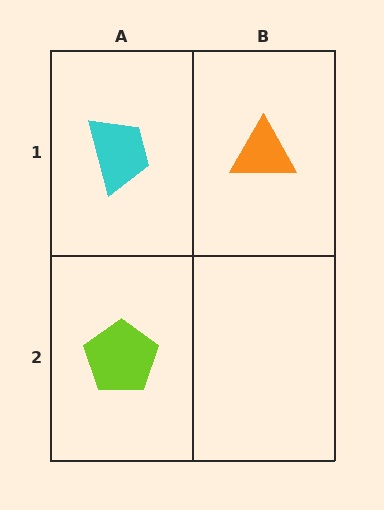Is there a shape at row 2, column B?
No, that cell is empty.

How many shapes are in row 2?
1 shape.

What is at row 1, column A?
A cyan trapezoid.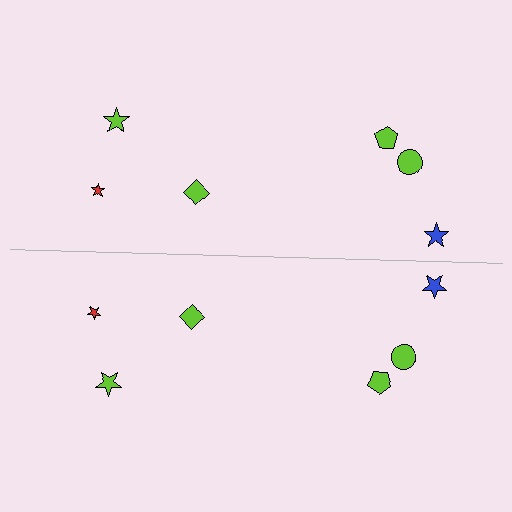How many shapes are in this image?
There are 12 shapes in this image.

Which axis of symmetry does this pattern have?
The pattern has a horizontal axis of symmetry running through the center of the image.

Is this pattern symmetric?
Yes, this pattern has bilateral (reflection) symmetry.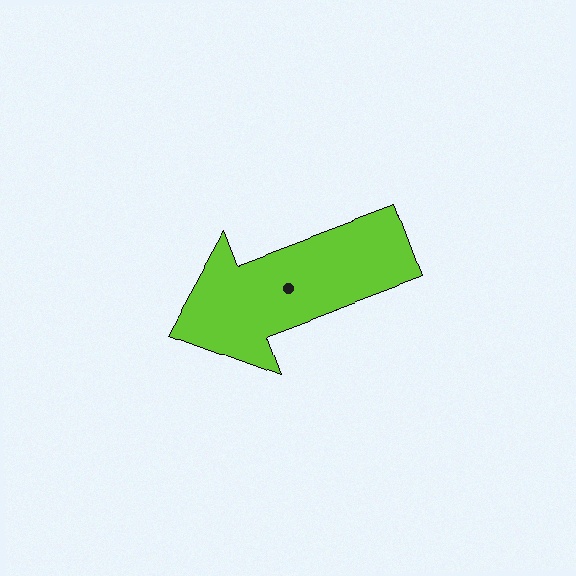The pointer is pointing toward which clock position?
Roughly 8 o'clock.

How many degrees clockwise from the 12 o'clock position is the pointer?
Approximately 249 degrees.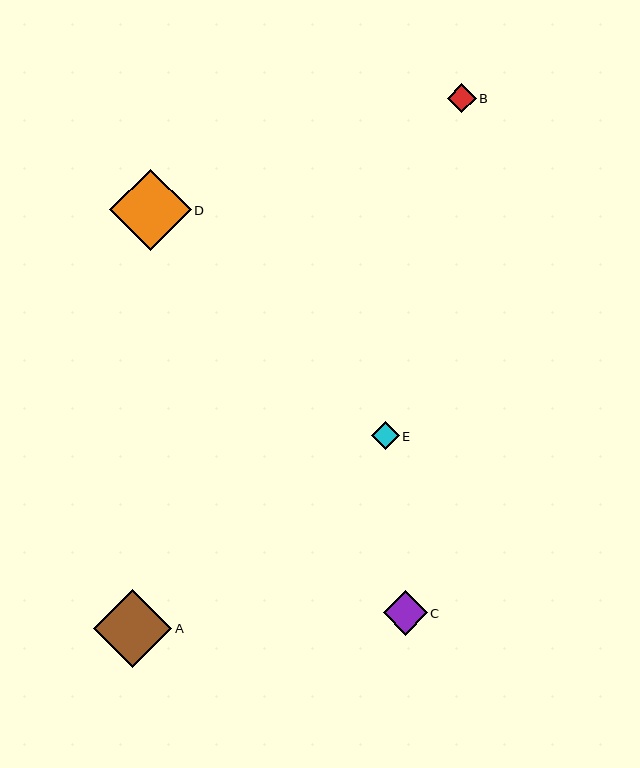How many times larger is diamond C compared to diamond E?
Diamond C is approximately 1.6 times the size of diamond E.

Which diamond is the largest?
Diamond D is the largest with a size of approximately 82 pixels.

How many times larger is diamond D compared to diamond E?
Diamond D is approximately 3.0 times the size of diamond E.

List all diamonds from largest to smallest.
From largest to smallest: D, A, C, B, E.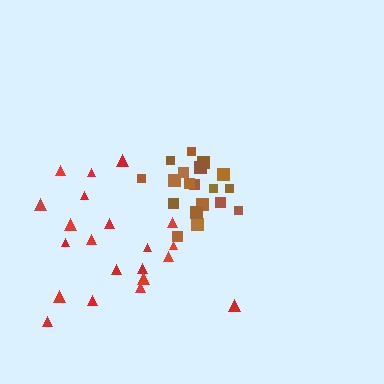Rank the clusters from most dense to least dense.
brown, red.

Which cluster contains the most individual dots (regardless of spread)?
Red (21).